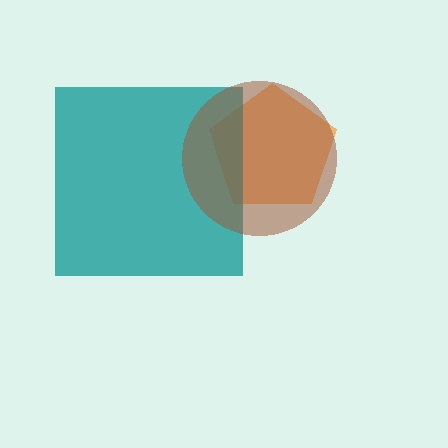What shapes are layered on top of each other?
The layered shapes are: an orange pentagon, a teal square, a brown circle.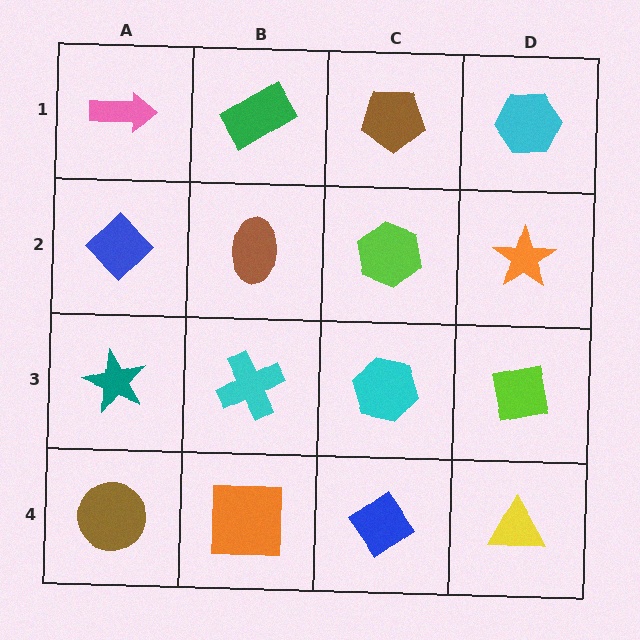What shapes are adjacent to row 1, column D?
An orange star (row 2, column D), a brown pentagon (row 1, column C).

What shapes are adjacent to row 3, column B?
A brown ellipse (row 2, column B), an orange square (row 4, column B), a teal star (row 3, column A), a cyan hexagon (row 3, column C).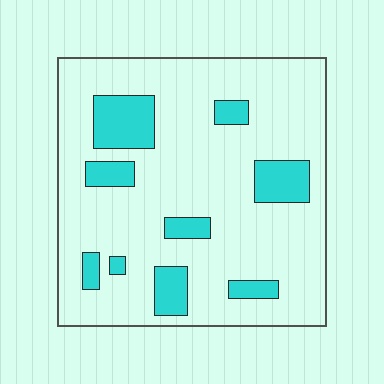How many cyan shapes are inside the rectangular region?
9.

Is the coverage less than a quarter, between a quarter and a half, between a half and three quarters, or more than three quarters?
Less than a quarter.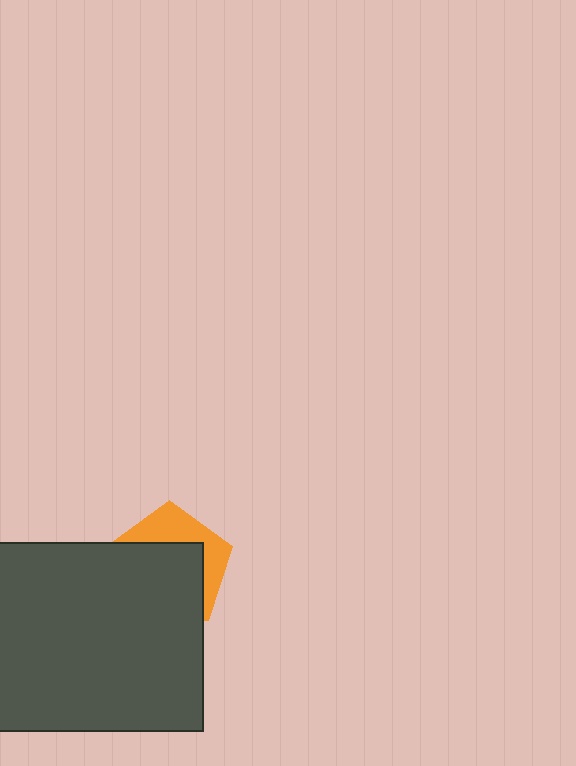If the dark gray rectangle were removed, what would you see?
You would see the complete orange pentagon.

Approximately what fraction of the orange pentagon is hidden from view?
Roughly 65% of the orange pentagon is hidden behind the dark gray rectangle.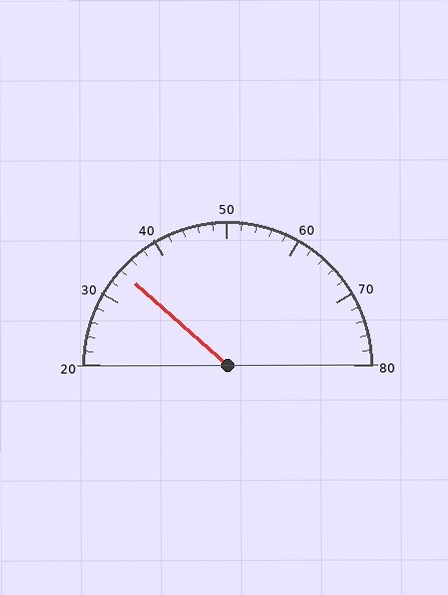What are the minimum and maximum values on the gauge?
The gauge ranges from 20 to 80.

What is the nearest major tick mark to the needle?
The nearest major tick mark is 30.